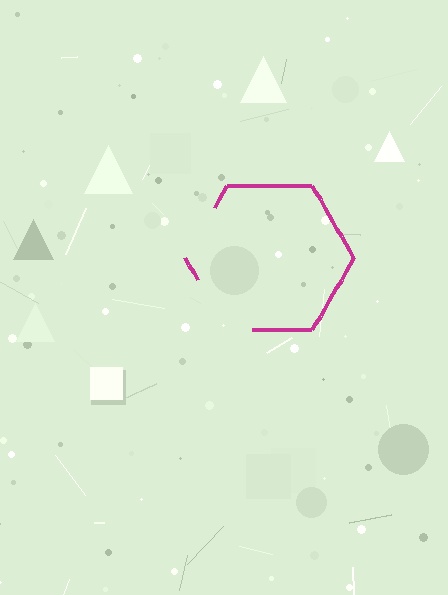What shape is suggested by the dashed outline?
The dashed outline suggests a hexagon.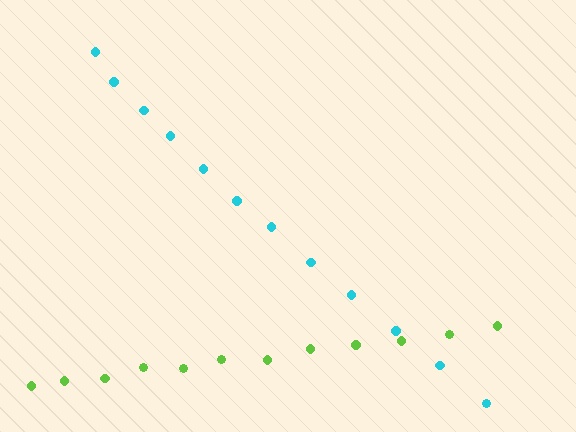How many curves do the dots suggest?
There are 2 distinct paths.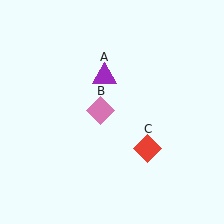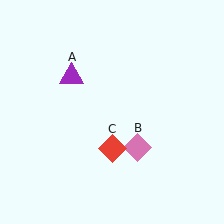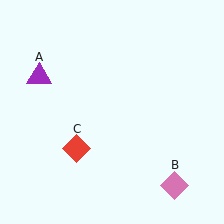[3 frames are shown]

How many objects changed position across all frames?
3 objects changed position: purple triangle (object A), pink diamond (object B), red diamond (object C).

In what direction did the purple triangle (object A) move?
The purple triangle (object A) moved left.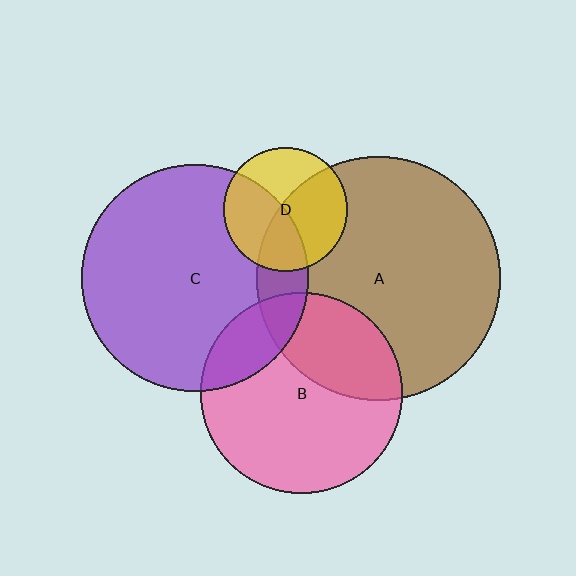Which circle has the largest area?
Circle A (brown).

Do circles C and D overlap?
Yes.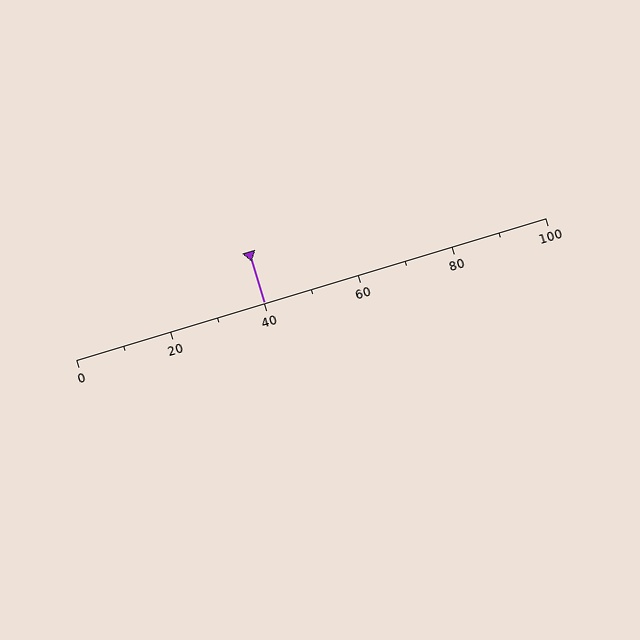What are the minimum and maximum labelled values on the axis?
The axis runs from 0 to 100.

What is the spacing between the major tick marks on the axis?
The major ticks are spaced 20 apart.